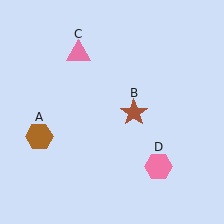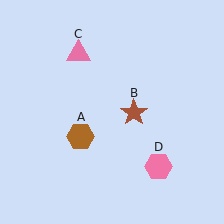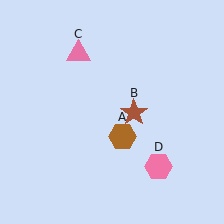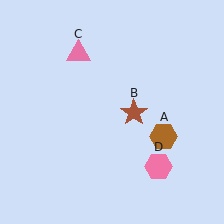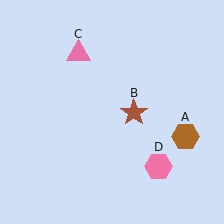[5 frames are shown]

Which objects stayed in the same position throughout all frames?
Brown star (object B) and pink triangle (object C) and pink hexagon (object D) remained stationary.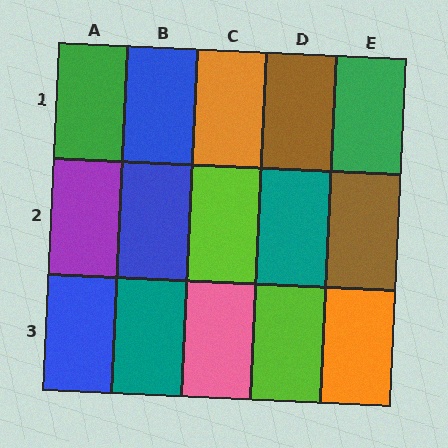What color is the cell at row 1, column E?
Green.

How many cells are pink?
1 cell is pink.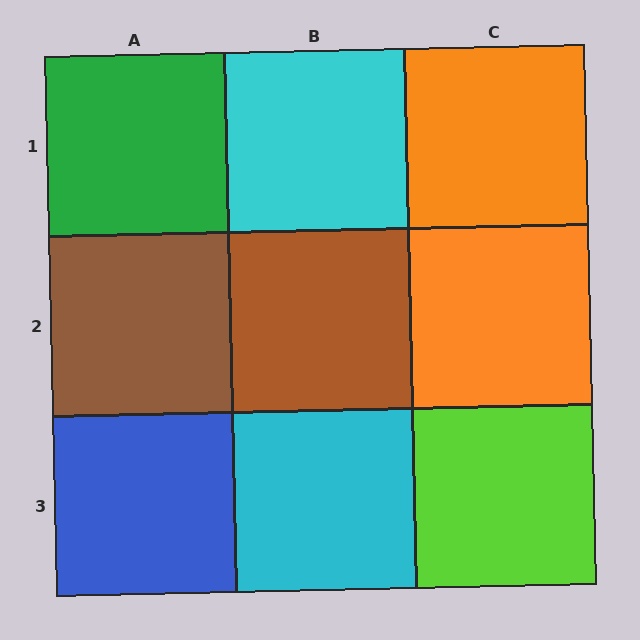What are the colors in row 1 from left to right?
Green, cyan, orange.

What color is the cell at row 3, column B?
Cyan.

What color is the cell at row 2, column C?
Orange.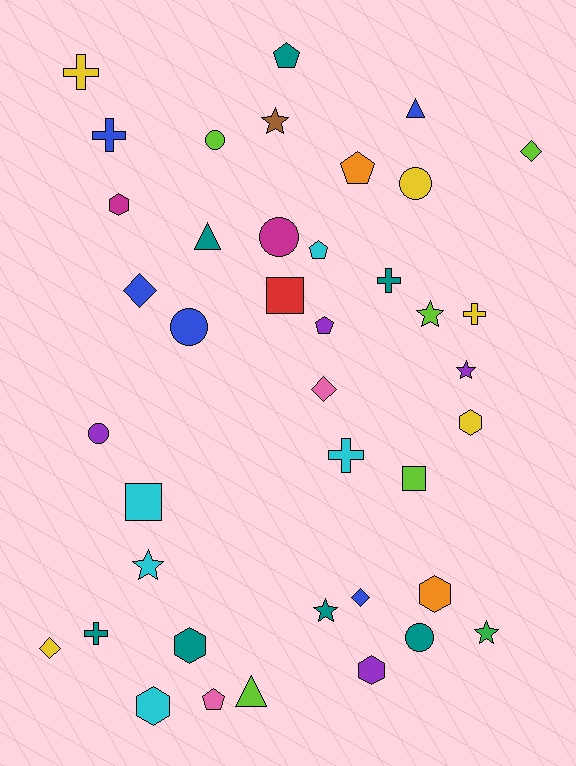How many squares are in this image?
There are 3 squares.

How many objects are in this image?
There are 40 objects.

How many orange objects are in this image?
There are 2 orange objects.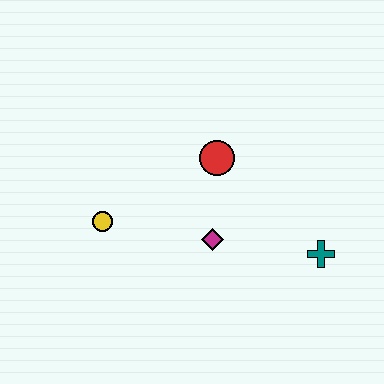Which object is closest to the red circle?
The magenta diamond is closest to the red circle.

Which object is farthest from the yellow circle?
The teal cross is farthest from the yellow circle.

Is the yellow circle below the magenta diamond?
No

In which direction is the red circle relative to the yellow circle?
The red circle is to the right of the yellow circle.